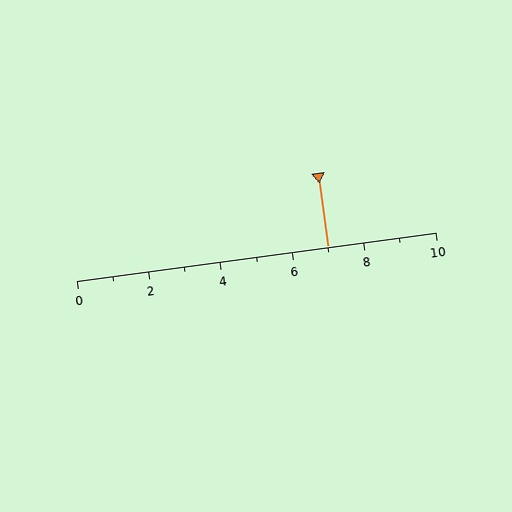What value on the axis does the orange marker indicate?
The marker indicates approximately 7.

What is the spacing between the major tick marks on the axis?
The major ticks are spaced 2 apart.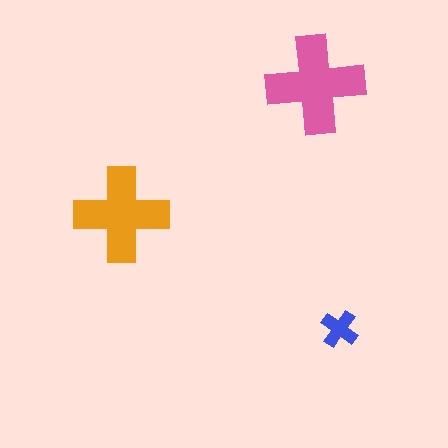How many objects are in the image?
There are 3 objects in the image.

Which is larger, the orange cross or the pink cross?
The pink one.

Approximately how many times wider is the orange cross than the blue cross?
About 2.5 times wider.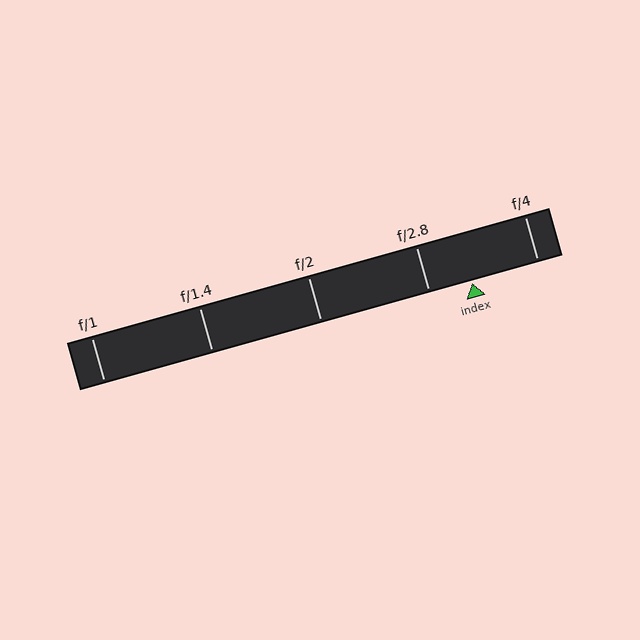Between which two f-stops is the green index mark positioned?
The index mark is between f/2.8 and f/4.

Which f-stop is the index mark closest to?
The index mark is closest to f/2.8.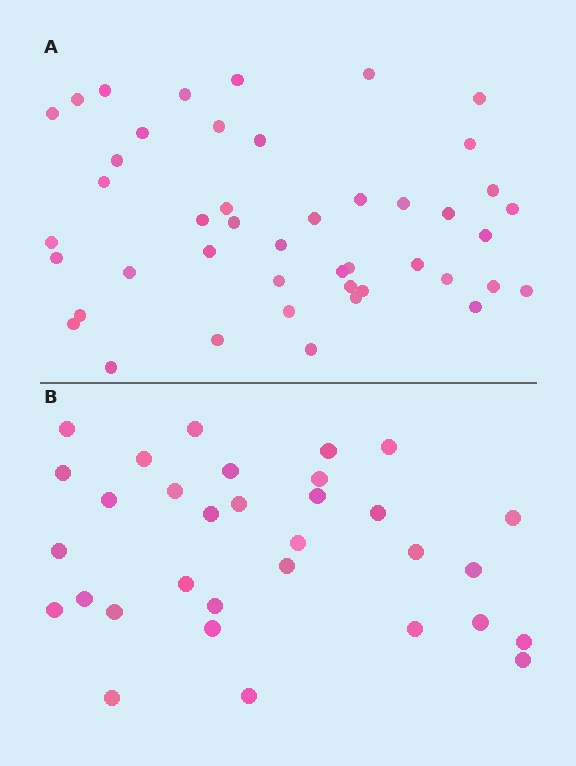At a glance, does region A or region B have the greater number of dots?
Region A (the top region) has more dots.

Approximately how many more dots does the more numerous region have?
Region A has approximately 15 more dots than region B.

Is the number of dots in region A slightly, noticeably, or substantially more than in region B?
Region A has noticeably more, but not dramatically so. The ratio is roughly 1.4 to 1.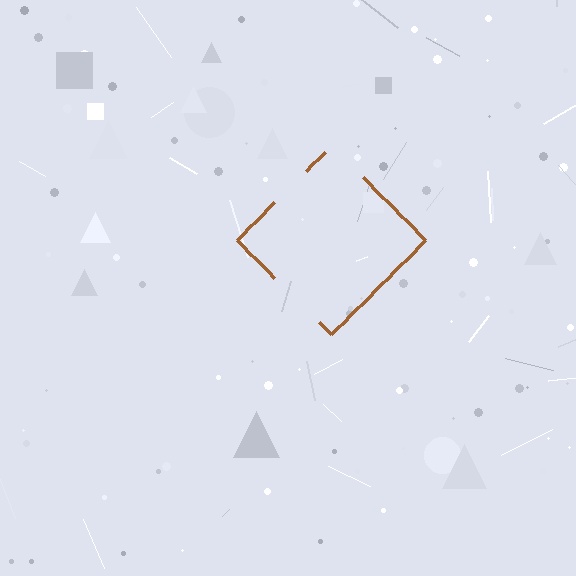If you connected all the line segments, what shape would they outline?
They would outline a diamond.